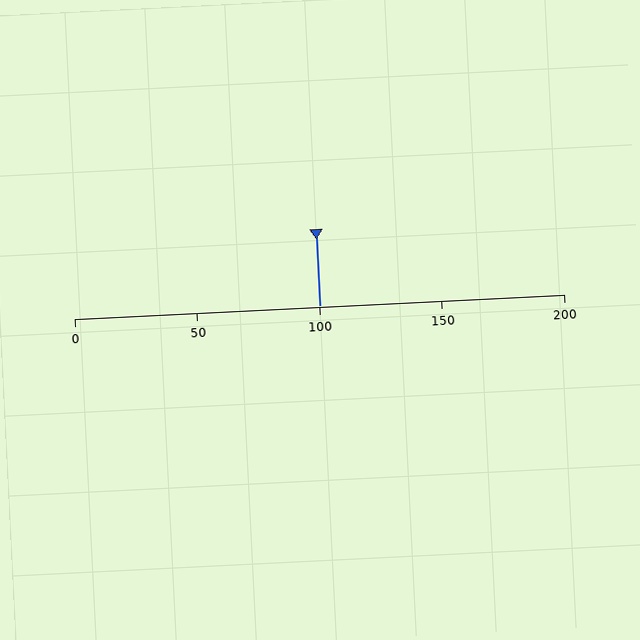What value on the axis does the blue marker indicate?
The marker indicates approximately 100.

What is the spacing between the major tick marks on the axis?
The major ticks are spaced 50 apart.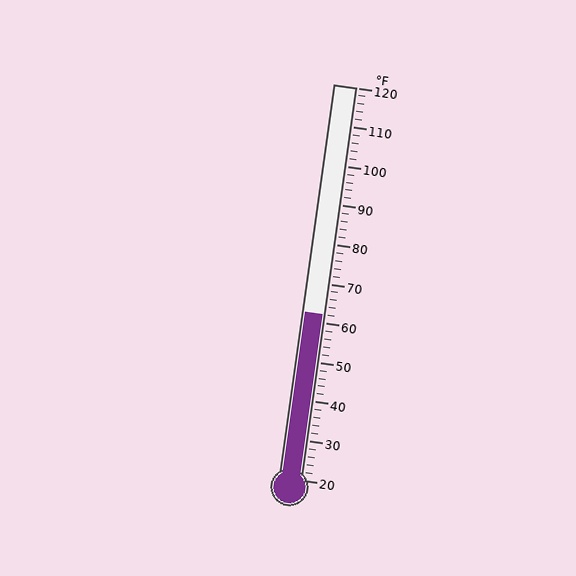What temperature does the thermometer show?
The thermometer shows approximately 62°F.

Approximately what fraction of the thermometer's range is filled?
The thermometer is filled to approximately 40% of its range.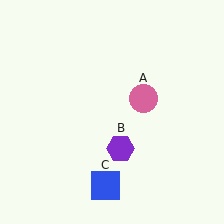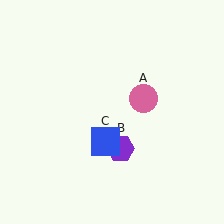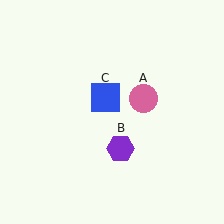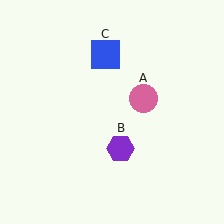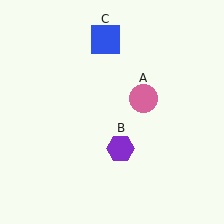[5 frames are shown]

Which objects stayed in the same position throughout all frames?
Pink circle (object A) and purple hexagon (object B) remained stationary.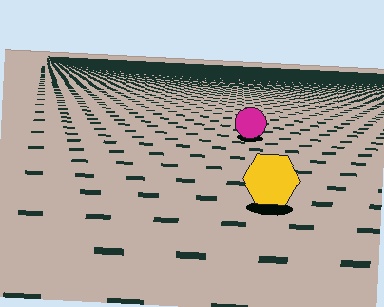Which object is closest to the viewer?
The yellow hexagon is closest. The texture marks near it are larger and more spread out.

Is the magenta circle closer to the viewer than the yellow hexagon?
No. The yellow hexagon is closer — you can tell from the texture gradient: the ground texture is coarser near it.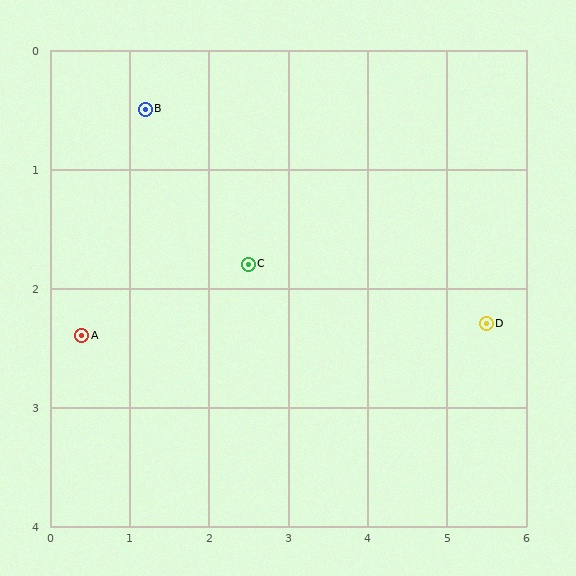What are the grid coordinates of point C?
Point C is at approximately (2.5, 1.8).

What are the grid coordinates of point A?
Point A is at approximately (0.4, 2.4).